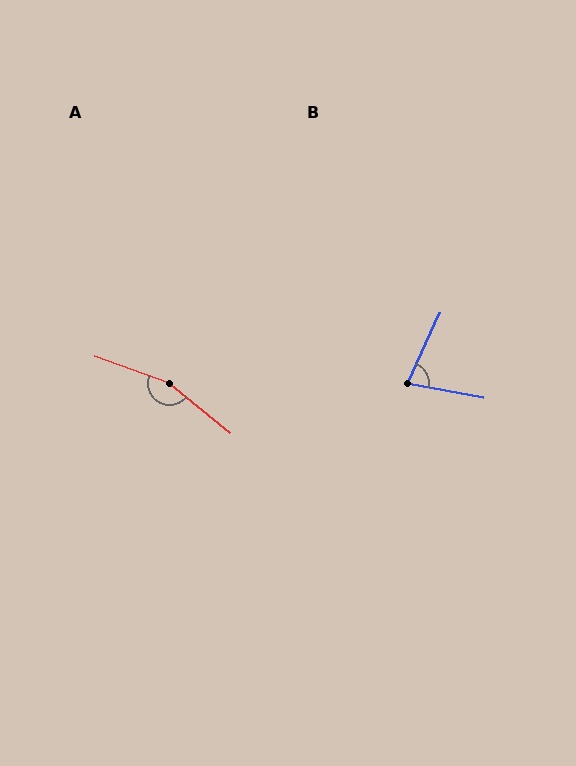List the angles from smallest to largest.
B (76°), A (160°).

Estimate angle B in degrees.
Approximately 76 degrees.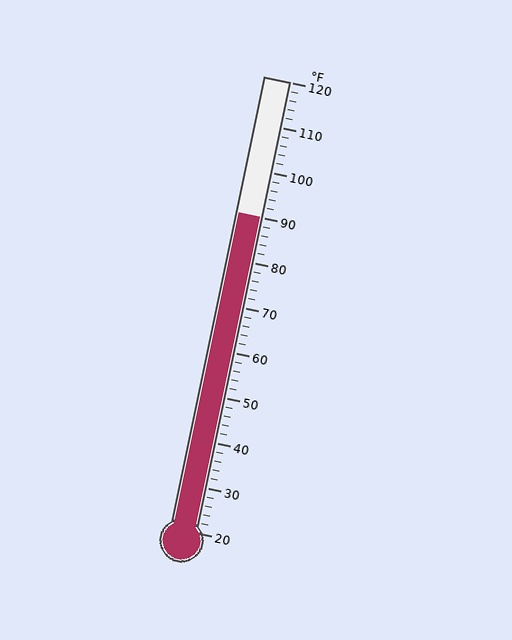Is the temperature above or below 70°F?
The temperature is above 70°F.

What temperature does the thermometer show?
The thermometer shows approximately 90°F.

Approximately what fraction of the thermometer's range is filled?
The thermometer is filled to approximately 70% of its range.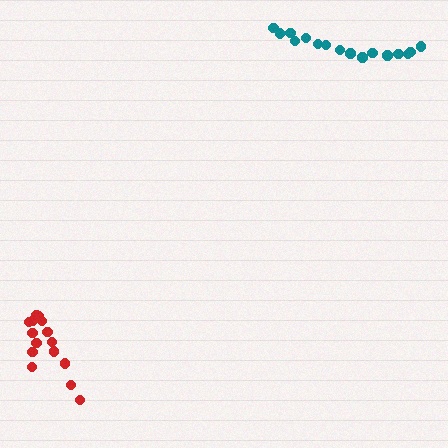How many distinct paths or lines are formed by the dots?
There are 2 distinct paths.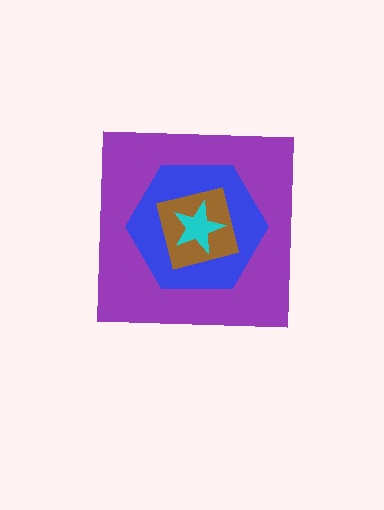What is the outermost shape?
The purple square.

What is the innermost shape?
The cyan star.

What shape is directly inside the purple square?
The blue hexagon.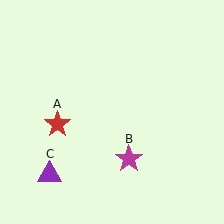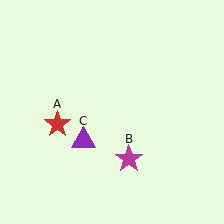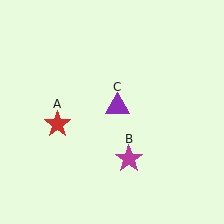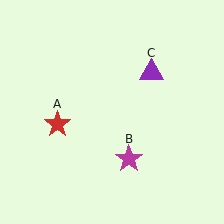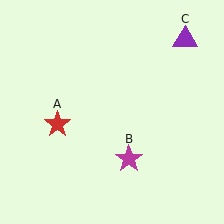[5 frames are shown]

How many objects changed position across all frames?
1 object changed position: purple triangle (object C).